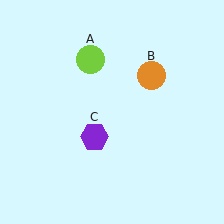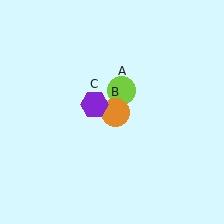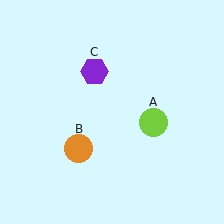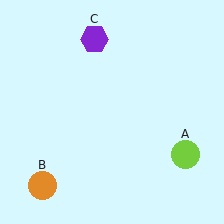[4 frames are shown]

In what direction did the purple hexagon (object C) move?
The purple hexagon (object C) moved up.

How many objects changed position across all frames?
3 objects changed position: lime circle (object A), orange circle (object B), purple hexagon (object C).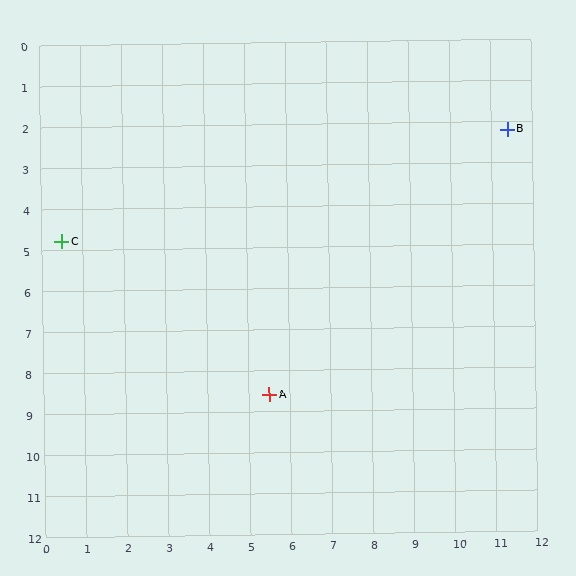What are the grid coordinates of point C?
Point C is at approximately (0.5, 4.8).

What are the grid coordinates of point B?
Point B is at approximately (11.4, 2.2).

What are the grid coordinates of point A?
Point A is at approximately (5.5, 8.6).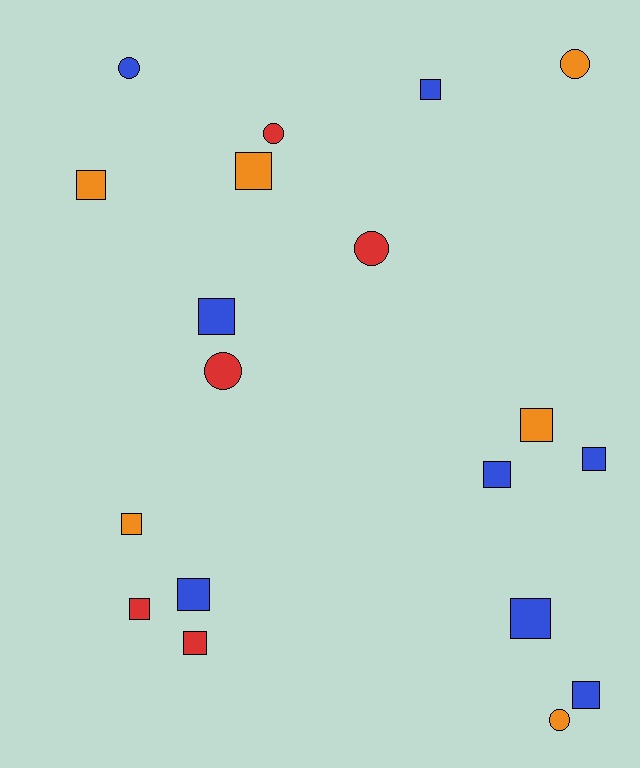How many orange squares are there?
There are 4 orange squares.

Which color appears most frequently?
Blue, with 8 objects.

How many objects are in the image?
There are 19 objects.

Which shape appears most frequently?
Square, with 13 objects.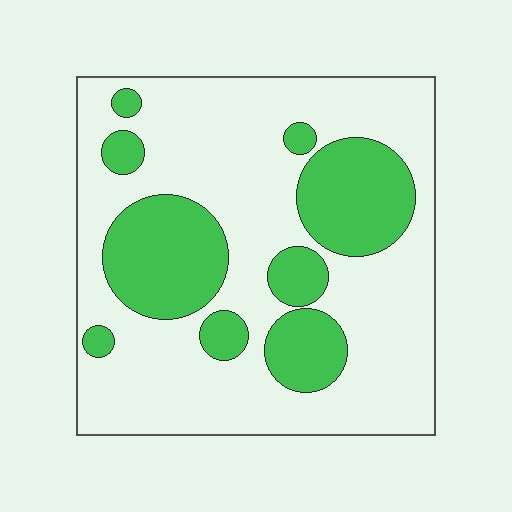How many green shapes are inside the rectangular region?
9.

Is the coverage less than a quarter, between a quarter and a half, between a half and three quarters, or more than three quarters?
Between a quarter and a half.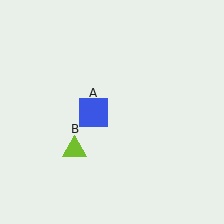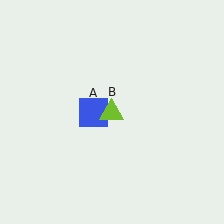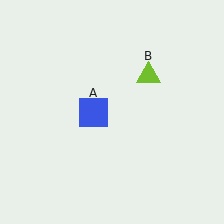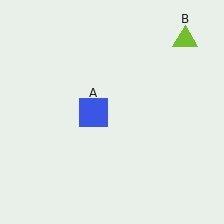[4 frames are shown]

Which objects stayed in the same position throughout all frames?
Blue square (object A) remained stationary.